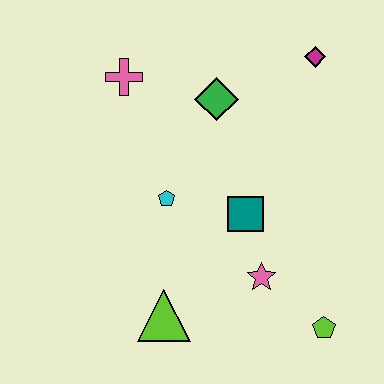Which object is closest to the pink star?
The teal square is closest to the pink star.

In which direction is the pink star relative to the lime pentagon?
The pink star is to the left of the lime pentagon.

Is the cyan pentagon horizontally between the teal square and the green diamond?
No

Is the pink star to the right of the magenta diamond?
No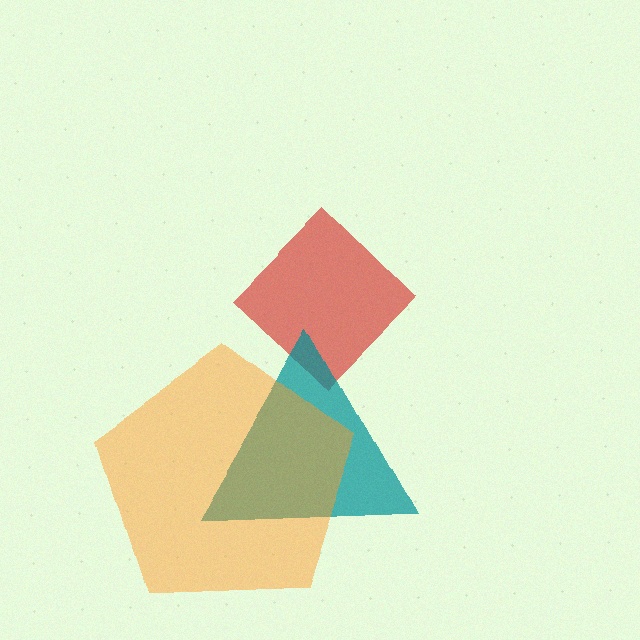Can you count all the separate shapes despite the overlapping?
Yes, there are 3 separate shapes.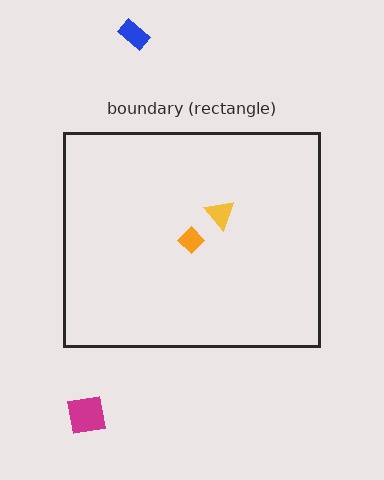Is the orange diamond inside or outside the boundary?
Inside.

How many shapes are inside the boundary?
2 inside, 2 outside.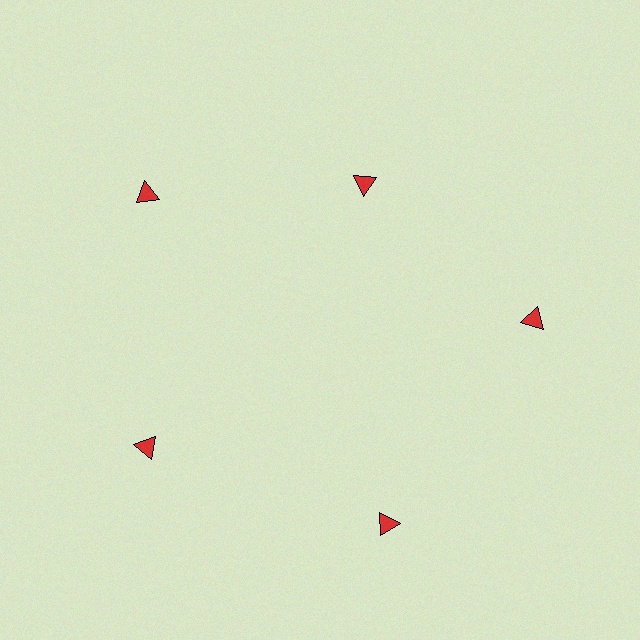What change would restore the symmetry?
The symmetry would be restored by moving it outward, back onto the ring so that all 5 triangles sit at equal angles and equal distance from the center.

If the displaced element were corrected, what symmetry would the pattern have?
It would have 5-fold rotational symmetry — the pattern would map onto itself every 72 degrees.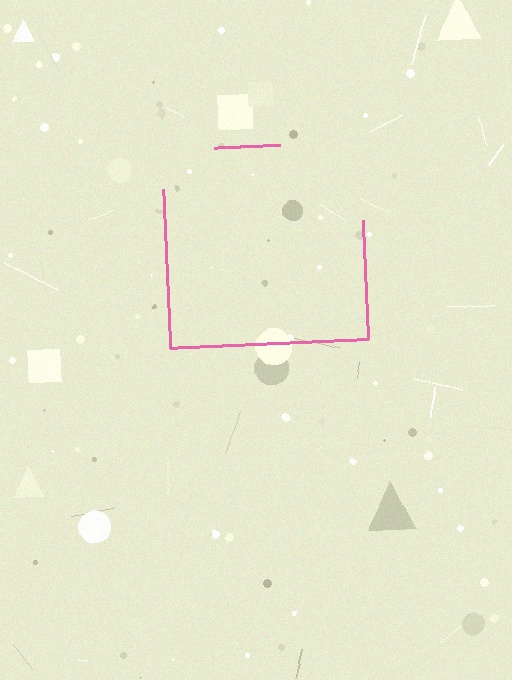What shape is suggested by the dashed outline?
The dashed outline suggests a square.